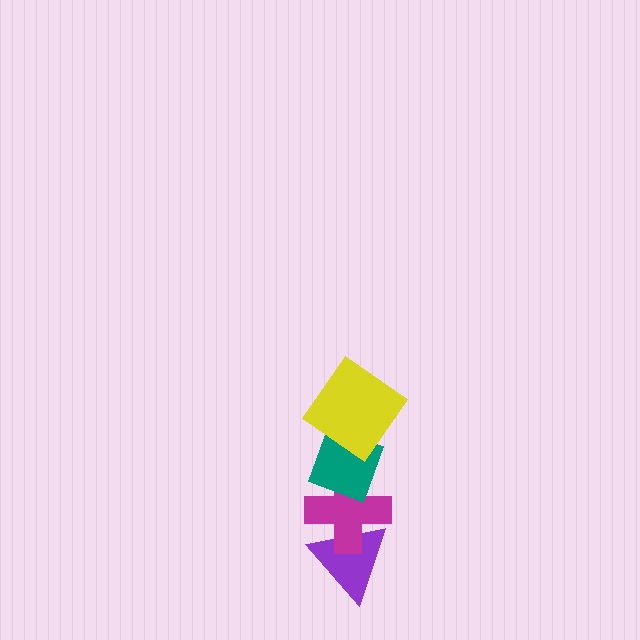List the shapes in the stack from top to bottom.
From top to bottom: the yellow diamond, the teal diamond, the magenta cross, the purple triangle.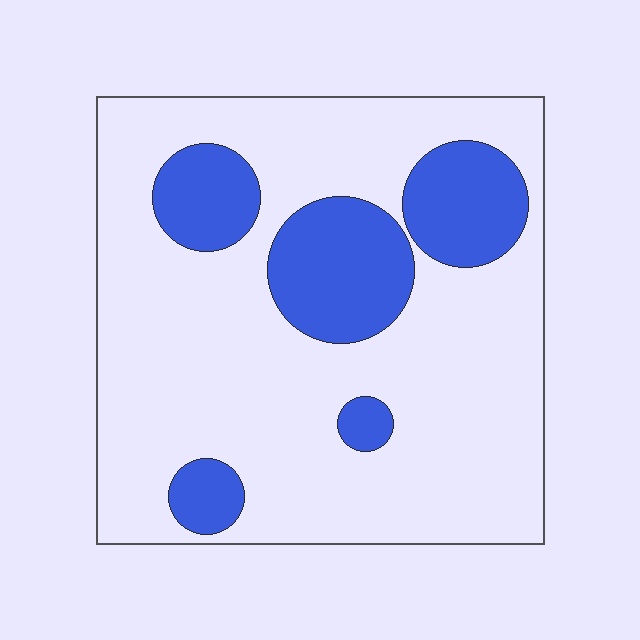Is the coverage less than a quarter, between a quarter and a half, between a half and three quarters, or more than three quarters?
Less than a quarter.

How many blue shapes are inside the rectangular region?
5.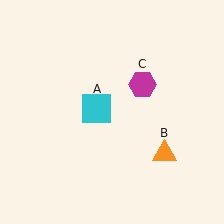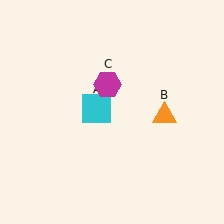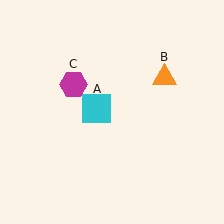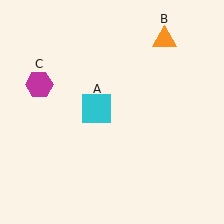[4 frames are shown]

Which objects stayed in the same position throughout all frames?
Cyan square (object A) remained stationary.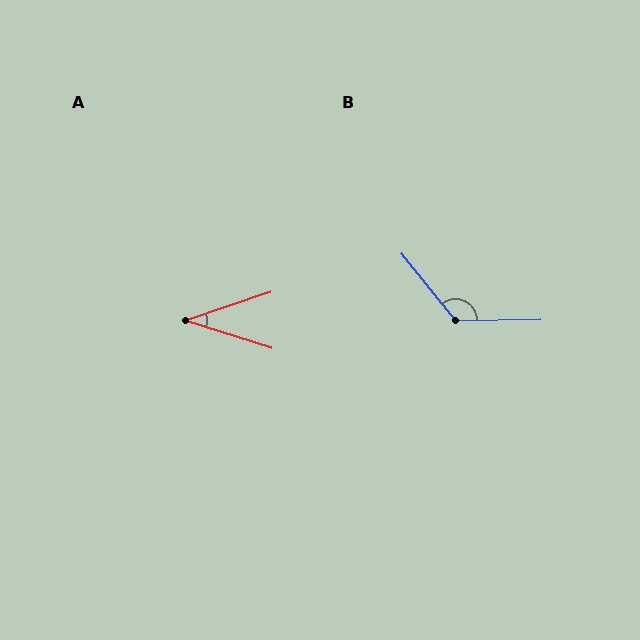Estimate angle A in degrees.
Approximately 36 degrees.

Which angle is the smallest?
A, at approximately 36 degrees.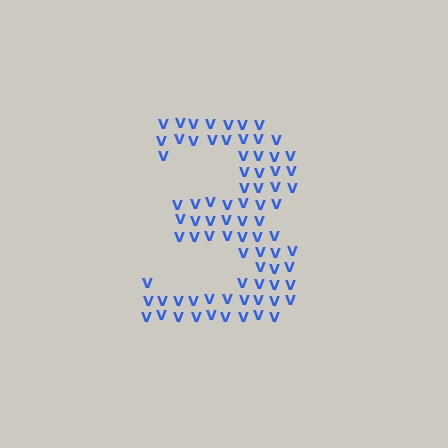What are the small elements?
The small elements are letter V's.